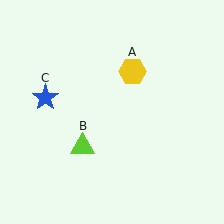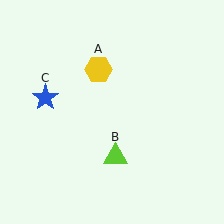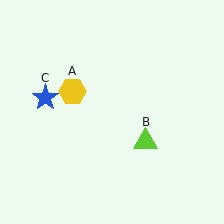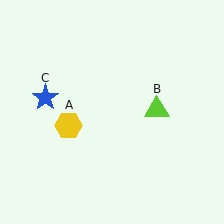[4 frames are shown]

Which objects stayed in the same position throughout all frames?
Blue star (object C) remained stationary.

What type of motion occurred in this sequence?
The yellow hexagon (object A), lime triangle (object B) rotated counterclockwise around the center of the scene.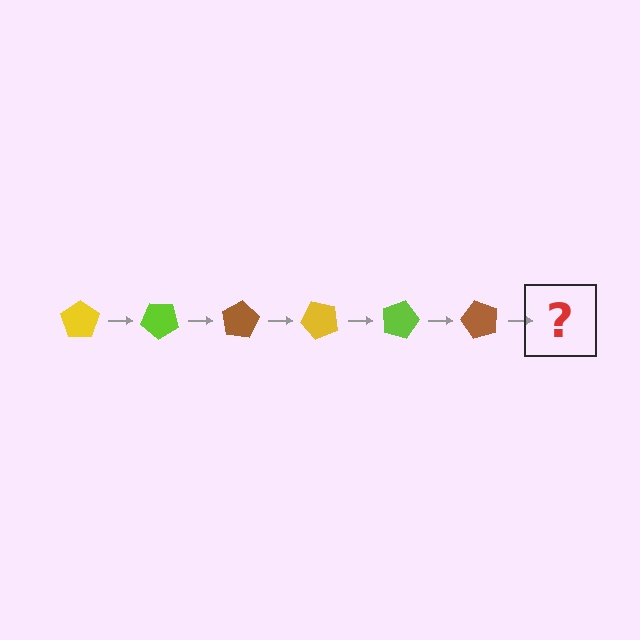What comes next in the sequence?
The next element should be a yellow pentagon, rotated 240 degrees from the start.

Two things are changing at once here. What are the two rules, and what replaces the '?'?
The two rules are that it rotates 40 degrees each step and the color cycles through yellow, lime, and brown. The '?' should be a yellow pentagon, rotated 240 degrees from the start.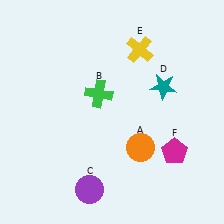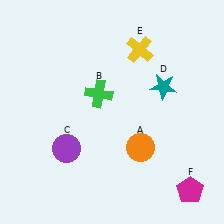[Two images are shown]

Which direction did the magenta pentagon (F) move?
The magenta pentagon (F) moved down.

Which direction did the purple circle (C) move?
The purple circle (C) moved up.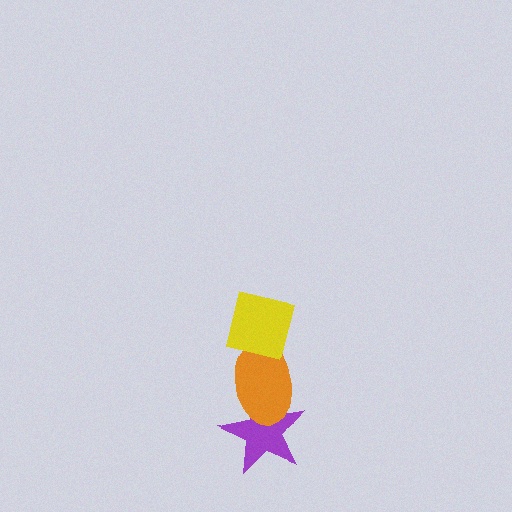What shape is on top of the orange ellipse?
The yellow square is on top of the orange ellipse.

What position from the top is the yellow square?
The yellow square is 1st from the top.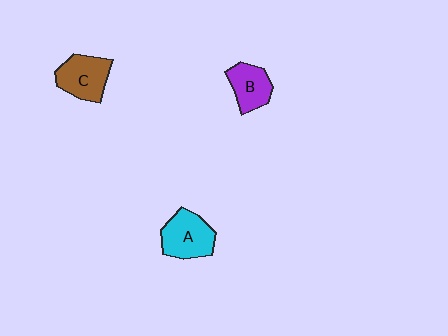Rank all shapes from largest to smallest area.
From largest to smallest: A (cyan), C (brown), B (purple).